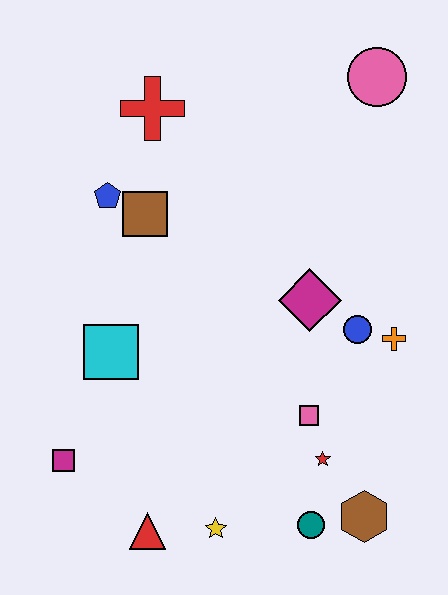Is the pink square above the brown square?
No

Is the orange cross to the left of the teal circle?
No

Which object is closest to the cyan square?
The magenta square is closest to the cyan square.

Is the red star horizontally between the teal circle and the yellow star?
No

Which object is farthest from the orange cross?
The magenta square is farthest from the orange cross.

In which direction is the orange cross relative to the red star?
The orange cross is above the red star.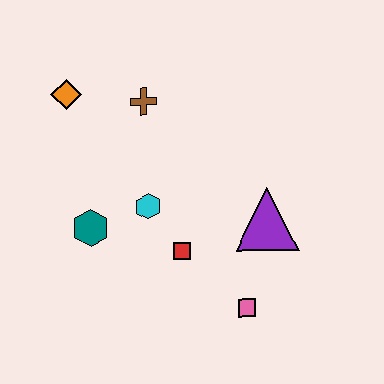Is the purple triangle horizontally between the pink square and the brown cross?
No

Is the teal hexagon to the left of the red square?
Yes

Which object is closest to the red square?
The cyan hexagon is closest to the red square.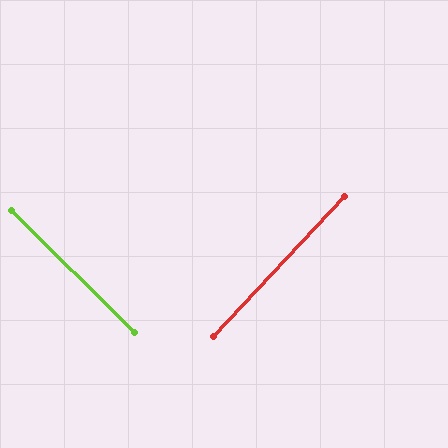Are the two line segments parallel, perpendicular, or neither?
Perpendicular — they meet at approximately 88°.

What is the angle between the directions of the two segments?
Approximately 88 degrees.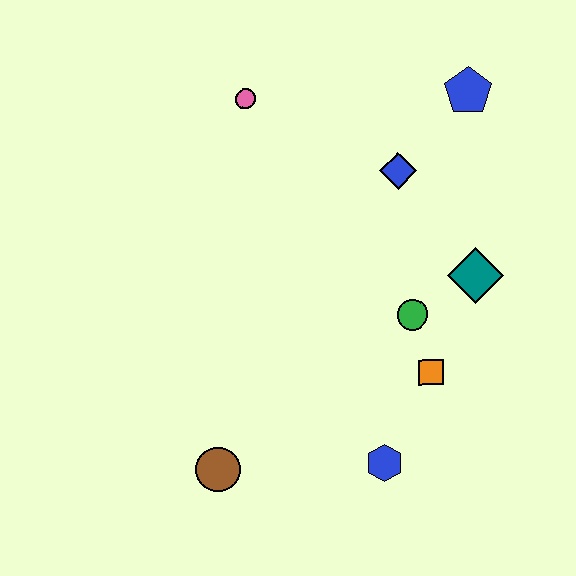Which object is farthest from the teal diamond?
The brown circle is farthest from the teal diamond.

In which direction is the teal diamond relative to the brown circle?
The teal diamond is to the right of the brown circle.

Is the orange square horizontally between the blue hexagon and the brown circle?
No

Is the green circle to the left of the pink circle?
No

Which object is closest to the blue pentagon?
The blue diamond is closest to the blue pentagon.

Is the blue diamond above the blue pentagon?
No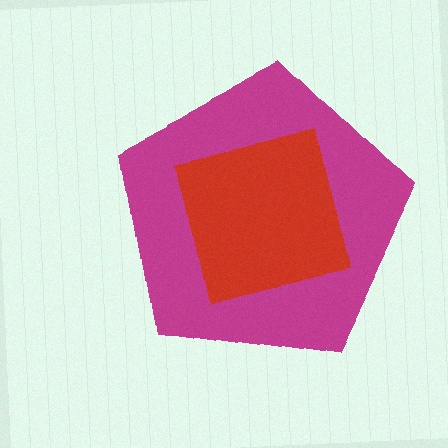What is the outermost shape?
The magenta pentagon.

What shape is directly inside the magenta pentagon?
The red square.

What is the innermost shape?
The red square.